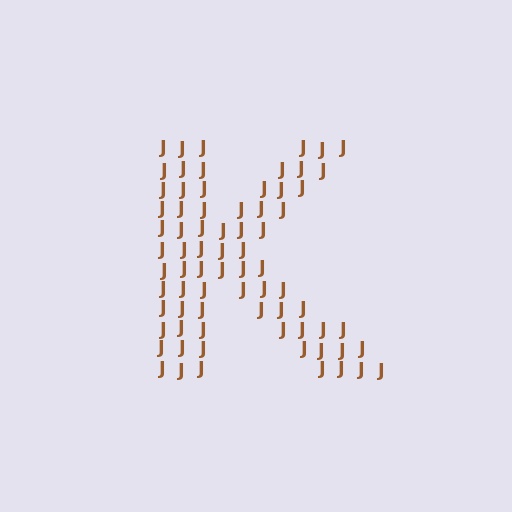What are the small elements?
The small elements are letter J's.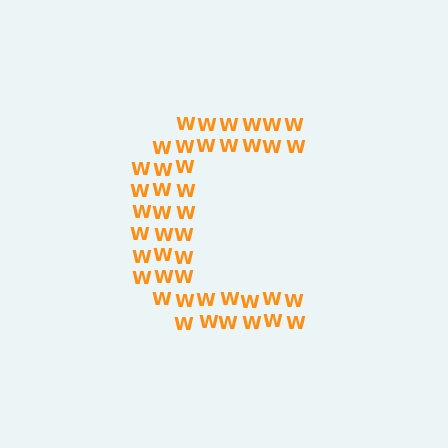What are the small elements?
The small elements are letter W's.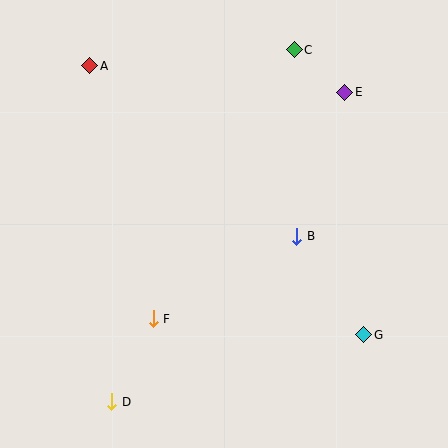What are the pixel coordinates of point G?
Point G is at (364, 335).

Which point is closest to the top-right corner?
Point E is closest to the top-right corner.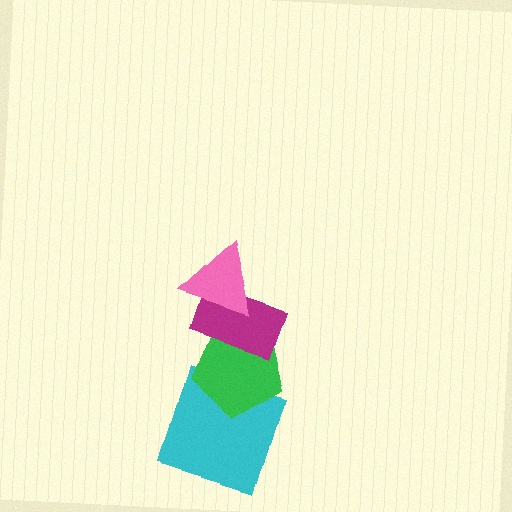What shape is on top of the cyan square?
The green pentagon is on top of the cyan square.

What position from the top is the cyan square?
The cyan square is 4th from the top.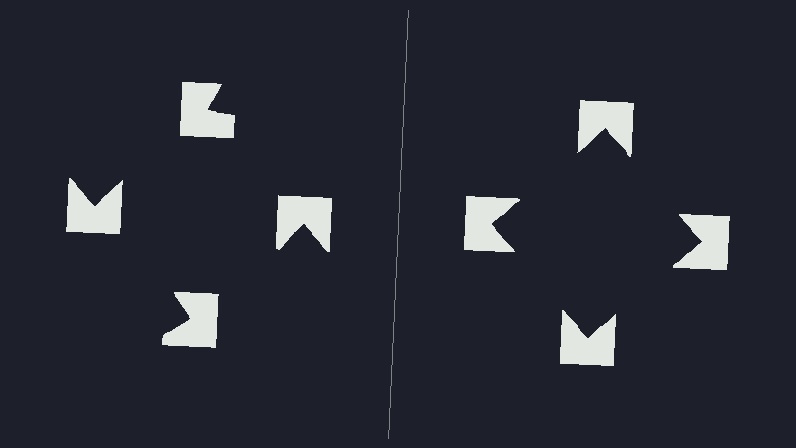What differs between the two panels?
The notched squares are positioned identically on both sides; only the wedge orientations differ. On the right they align to a square; on the left they are misaligned.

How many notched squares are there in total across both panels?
8 — 4 on each side.